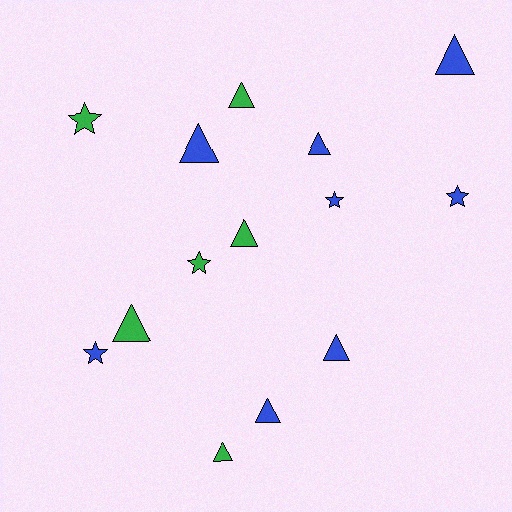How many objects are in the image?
There are 14 objects.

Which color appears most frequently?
Blue, with 8 objects.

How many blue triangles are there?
There are 5 blue triangles.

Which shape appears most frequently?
Triangle, with 9 objects.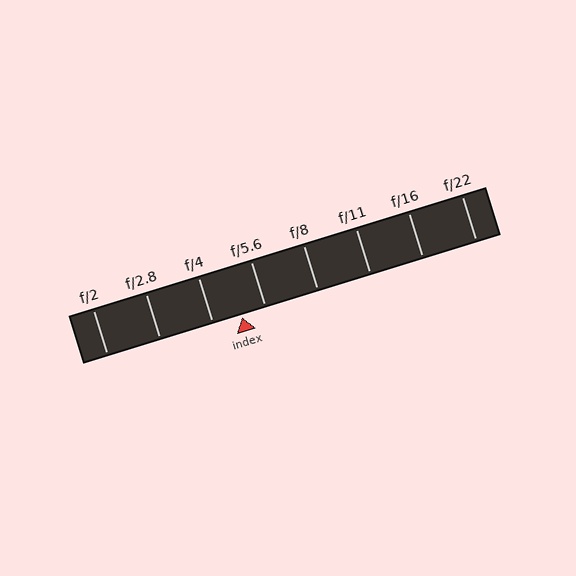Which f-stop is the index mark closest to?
The index mark is closest to f/5.6.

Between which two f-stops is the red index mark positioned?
The index mark is between f/4 and f/5.6.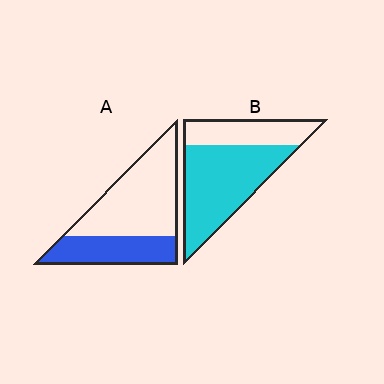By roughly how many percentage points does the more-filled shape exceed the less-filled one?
By roughly 30 percentage points (B over A).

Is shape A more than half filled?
No.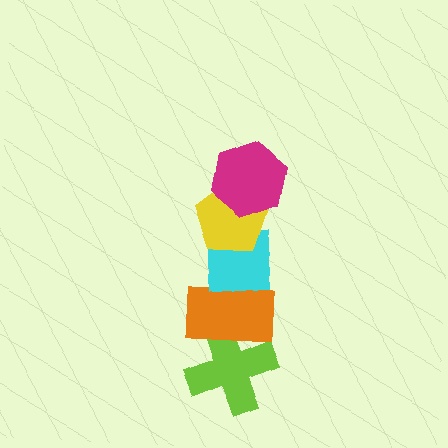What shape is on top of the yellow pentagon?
The magenta hexagon is on top of the yellow pentagon.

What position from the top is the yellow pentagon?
The yellow pentagon is 2nd from the top.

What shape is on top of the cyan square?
The yellow pentagon is on top of the cyan square.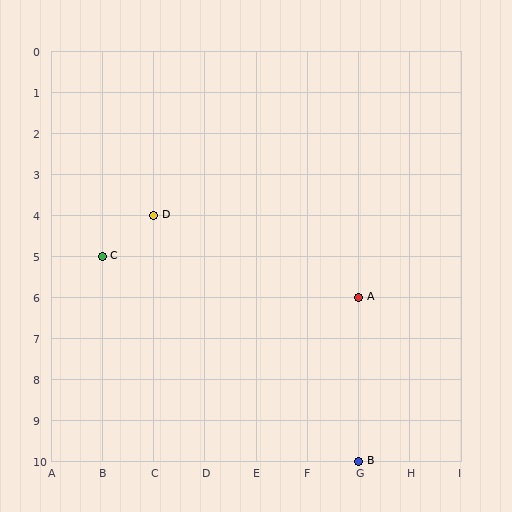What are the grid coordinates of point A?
Point A is at grid coordinates (G, 6).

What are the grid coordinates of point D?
Point D is at grid coordinates (C, 4).